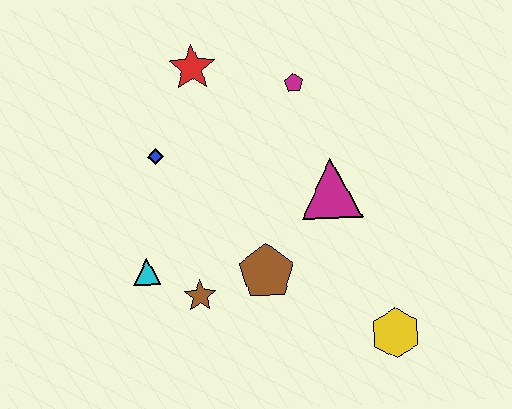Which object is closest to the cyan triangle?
The brown star is closest to the cyan triangle.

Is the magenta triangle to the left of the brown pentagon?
No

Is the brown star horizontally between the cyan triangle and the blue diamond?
No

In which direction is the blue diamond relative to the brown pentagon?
The blue diamond is above the brown pentagon.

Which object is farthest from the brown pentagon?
The red star is farthest from the brown pentagon.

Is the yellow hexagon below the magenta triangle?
Yes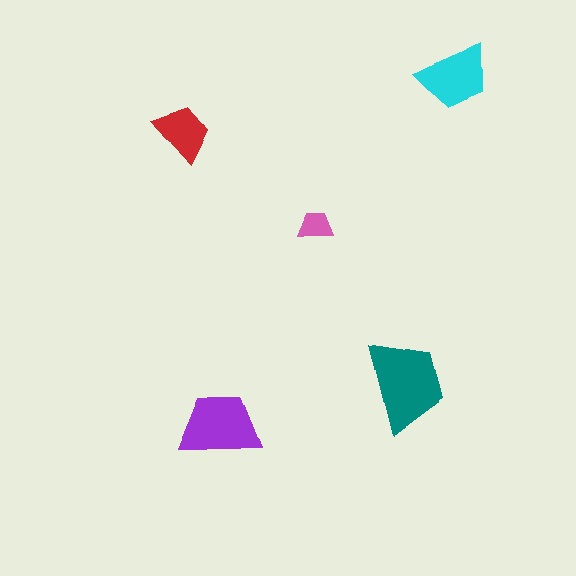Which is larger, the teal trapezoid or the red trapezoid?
The teal one.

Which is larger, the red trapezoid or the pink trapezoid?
The red one.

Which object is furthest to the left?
The red trapezoid is leftmost.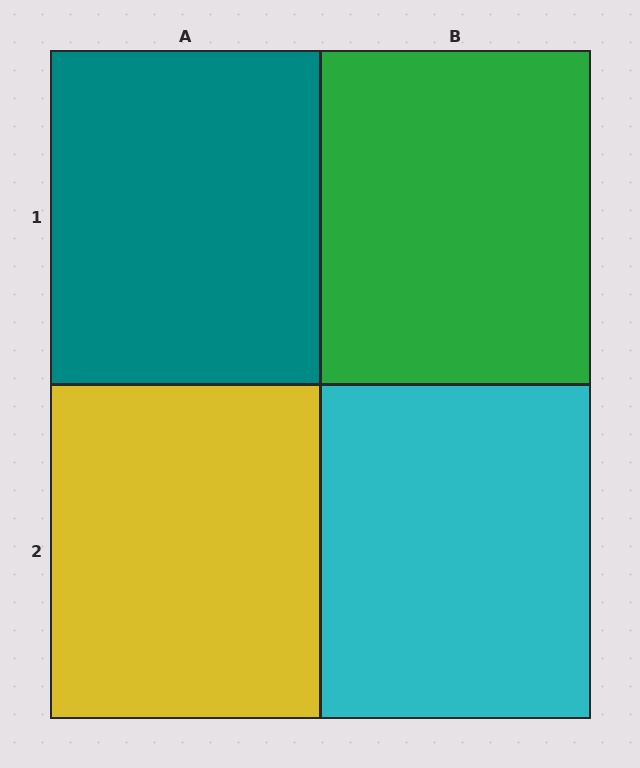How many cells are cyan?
1 cell is cyan.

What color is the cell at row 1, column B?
Green.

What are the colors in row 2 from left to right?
Yellow, cyan.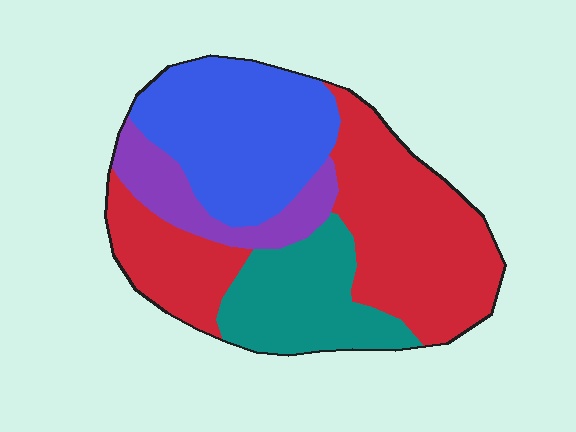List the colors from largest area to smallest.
From largest to smallest: red, blue, teal, purple.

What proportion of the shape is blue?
Blue covers about 30% of the shape.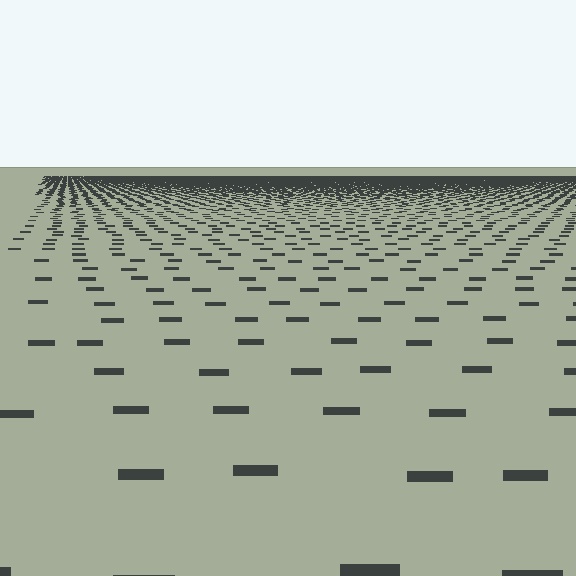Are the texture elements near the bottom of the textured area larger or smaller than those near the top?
Larger. Near the bottom, elements are closer to the viewer and appear at a bigger on-screen size.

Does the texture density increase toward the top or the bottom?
Density increases toward the top.